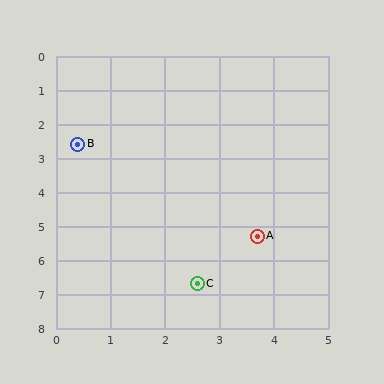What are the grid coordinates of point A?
Point A is at approximately (3.7, 5.3).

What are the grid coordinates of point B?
Point B is at approximately (0.4, 2.6).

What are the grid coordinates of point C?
Point C is at approximately (2.6, 6.7).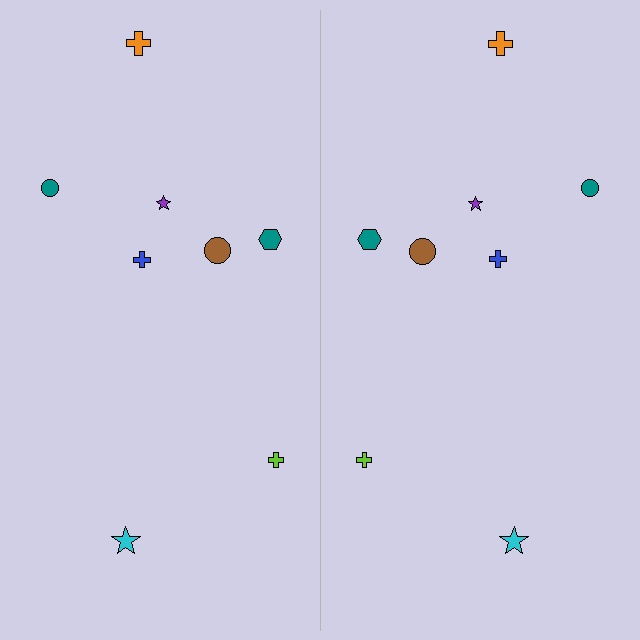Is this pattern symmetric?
Yes, this pattern has bilateral (reflection) symmetry.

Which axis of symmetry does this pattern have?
The pattern has a vertical axis of symmetry running through the center of the image.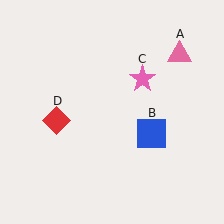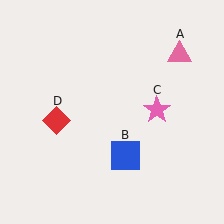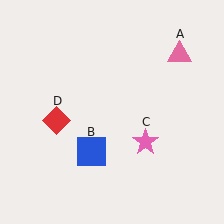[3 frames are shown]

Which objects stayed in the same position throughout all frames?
Pink triangle (object A) and red diamond (object D) remained stationary.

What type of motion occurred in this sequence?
The blue square (object B), pink star (object C) rotated clockwise around the center of the scene.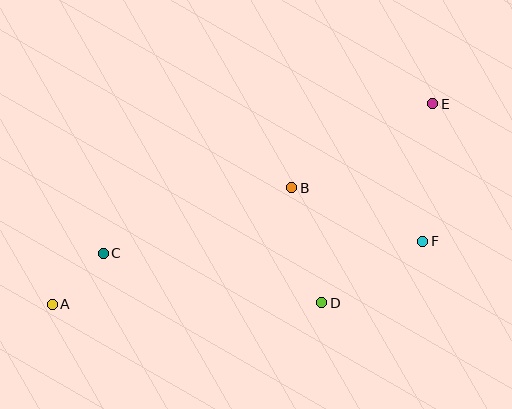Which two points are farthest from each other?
Points A and E are farthest from each other.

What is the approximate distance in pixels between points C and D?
The distance between C and D is approximately 224 pixels.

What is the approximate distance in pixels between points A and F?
The distance between A and F is approximately 376 pixels.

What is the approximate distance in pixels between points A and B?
The distance between A and B is approximately 267 pixels.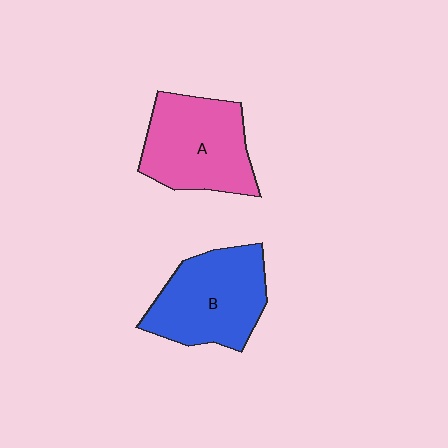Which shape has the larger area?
Shape B (blue).